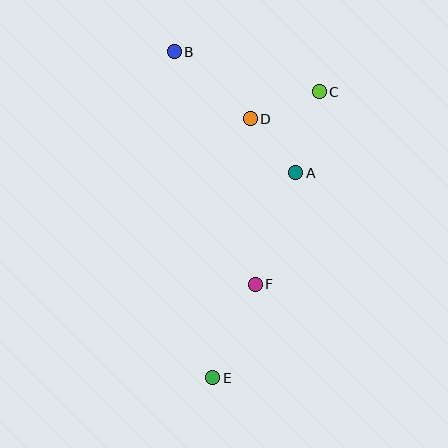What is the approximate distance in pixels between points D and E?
The distance between D and E is approximately 262 pixels.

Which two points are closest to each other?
Points A and D are closest to each other.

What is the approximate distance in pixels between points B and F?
The distance between B and F is approximately 246 pixels.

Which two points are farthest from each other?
Points B and E are farthest from each other.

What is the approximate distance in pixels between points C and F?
The distance between C and F is approximately 203 pixels.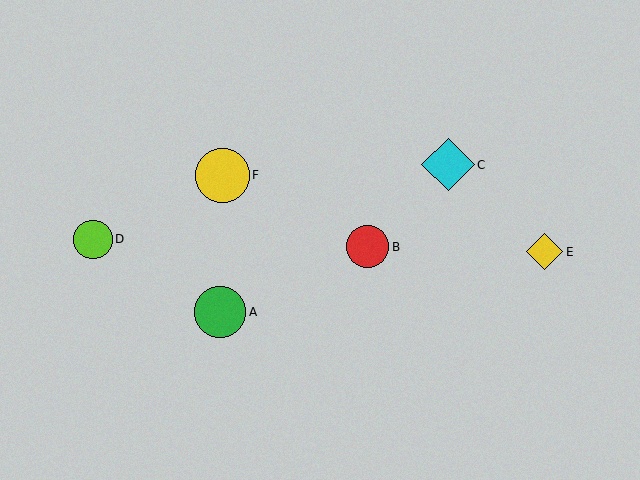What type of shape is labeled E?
Shape E is a yellow diamond.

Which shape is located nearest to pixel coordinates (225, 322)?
The green circle (labeled A) at (220, 312) is nearest to that location.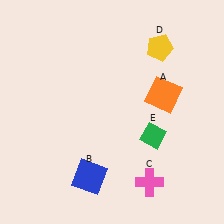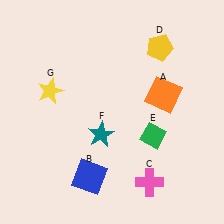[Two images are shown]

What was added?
A teal star (F), a yellow star (G) were added in Image 2.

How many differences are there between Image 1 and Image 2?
There are 2 differences between the two images.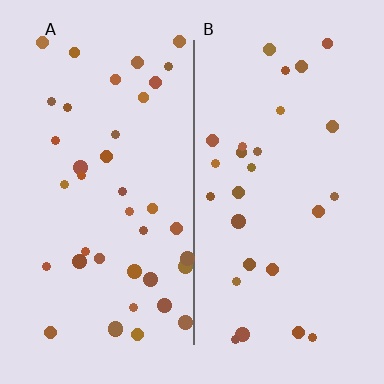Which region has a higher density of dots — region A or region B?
A (the left).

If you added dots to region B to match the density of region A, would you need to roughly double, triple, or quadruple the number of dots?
Approximately double.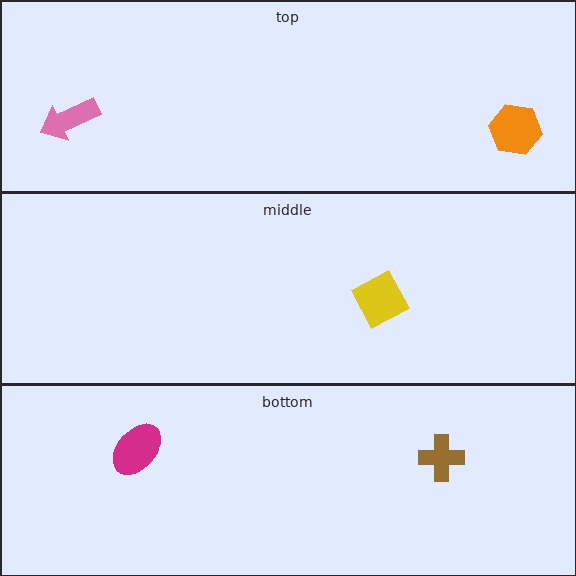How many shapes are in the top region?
2.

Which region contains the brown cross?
The bottom region.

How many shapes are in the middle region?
1.